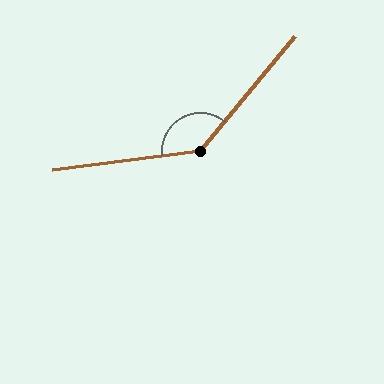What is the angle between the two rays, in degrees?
Approximately 137 degrees.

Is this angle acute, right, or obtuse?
It is obtuse.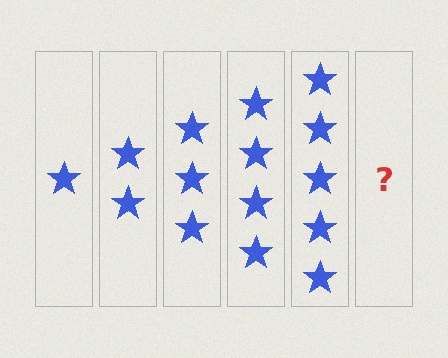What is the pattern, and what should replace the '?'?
The pattern is that each step adds one more star. The '?' should be 6 stars.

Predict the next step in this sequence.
The next step is 6 stars.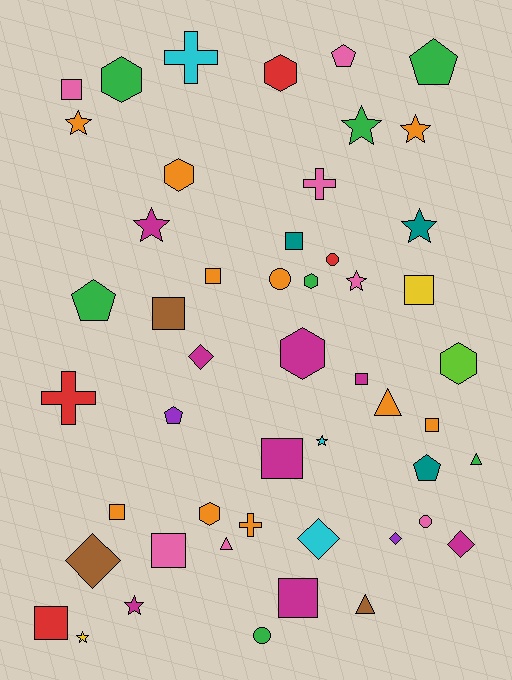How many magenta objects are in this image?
There are 8 magenta objects.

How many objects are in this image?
There are 50 objects.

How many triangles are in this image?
There are 4 triangles.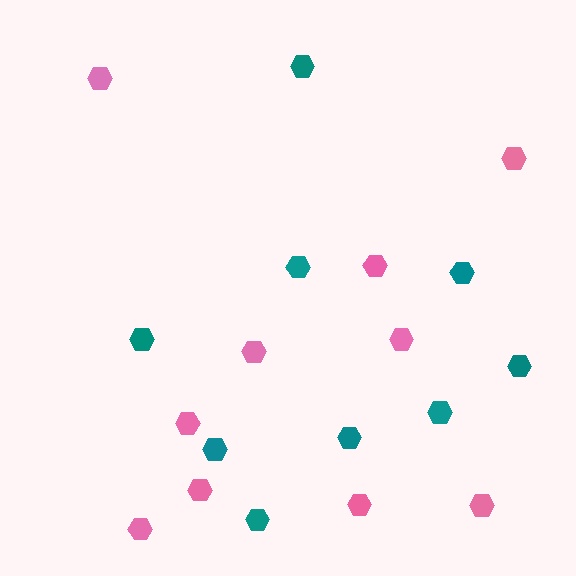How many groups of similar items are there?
There are 2 groups: one group of teal hexagons (9) and one group of pink hexagons (10).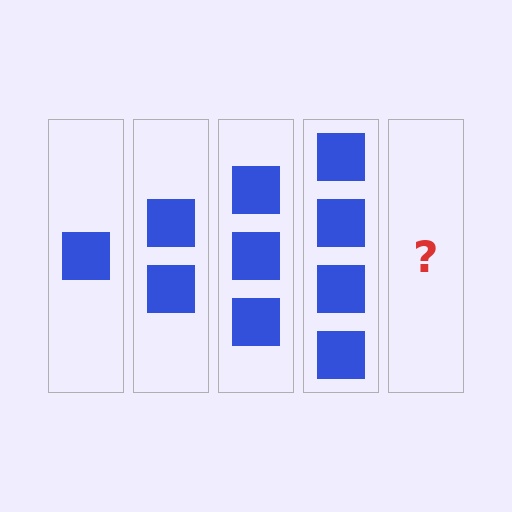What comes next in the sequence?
The next element should be 5 squares.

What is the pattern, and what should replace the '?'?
The pattern is that each step adds one more square. The '?' should be 5 squares.